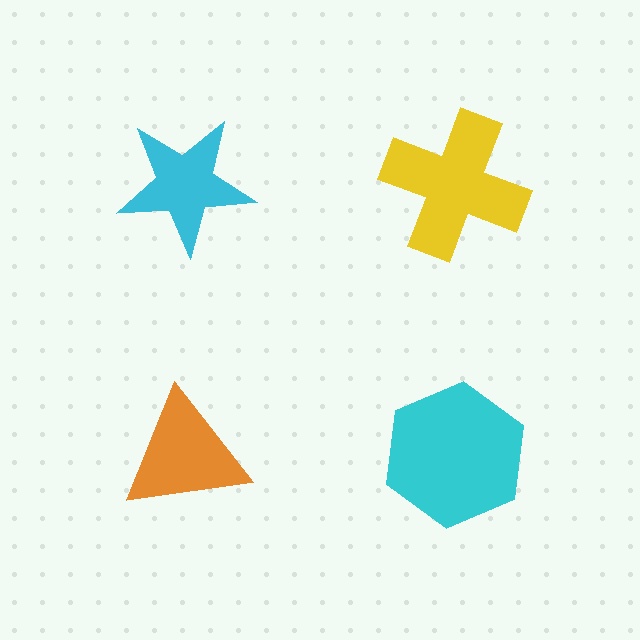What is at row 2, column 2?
A cyan hexagon.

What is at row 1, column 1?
A cyan star.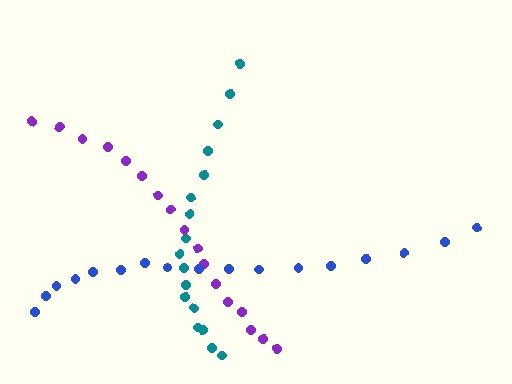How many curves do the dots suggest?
There are 3 distinct paths.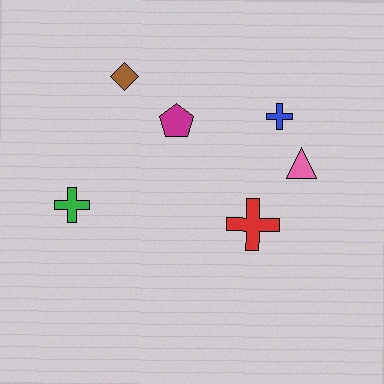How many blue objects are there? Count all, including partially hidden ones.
There is 1 blue object.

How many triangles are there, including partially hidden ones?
There is 1 triangle.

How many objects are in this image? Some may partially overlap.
There are 6 objects.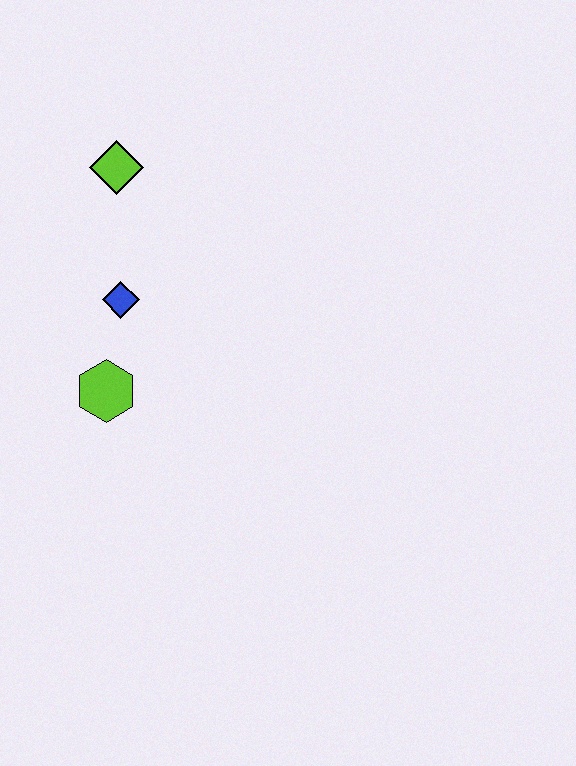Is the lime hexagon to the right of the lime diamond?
No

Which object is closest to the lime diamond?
The blue diamond is closest to the lime diamond.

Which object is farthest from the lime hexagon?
The lime diamond is farthest from the lime hexagon.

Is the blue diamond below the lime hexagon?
No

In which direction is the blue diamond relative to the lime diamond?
The blue diamond is below the lime diamond.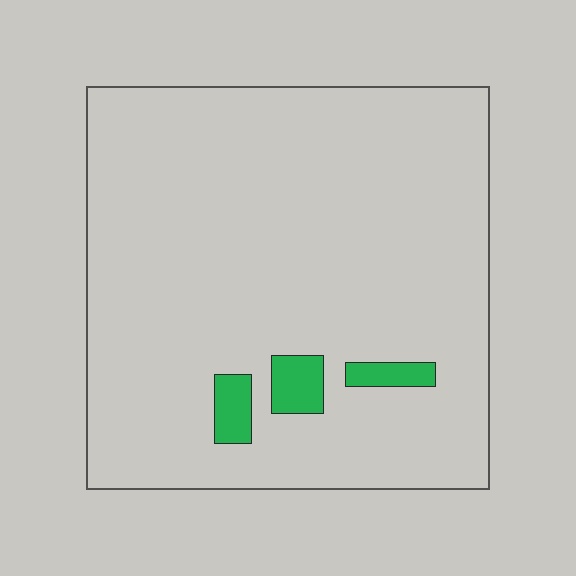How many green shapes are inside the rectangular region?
3.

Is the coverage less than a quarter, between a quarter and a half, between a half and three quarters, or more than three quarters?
Less than a quarter.